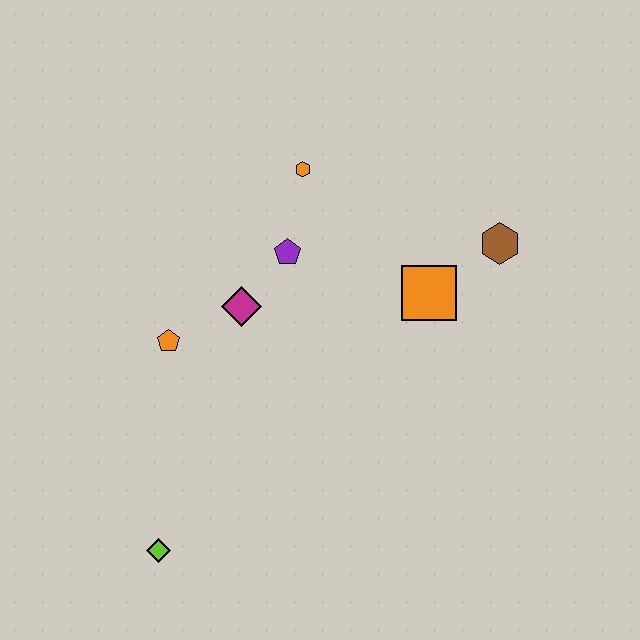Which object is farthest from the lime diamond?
The brown hexagon is farthest from the lime diamond.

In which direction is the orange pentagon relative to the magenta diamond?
The orange pentagon is to the left of the magenta diamond.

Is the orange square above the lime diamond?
Yes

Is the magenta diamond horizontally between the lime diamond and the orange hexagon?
Yes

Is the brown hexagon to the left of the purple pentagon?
No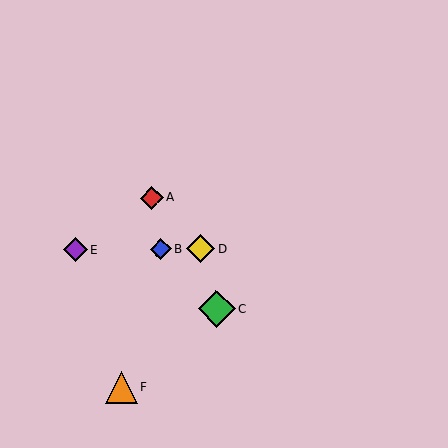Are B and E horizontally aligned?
Yes, both are at y≈249.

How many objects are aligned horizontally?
3 objects (B, D, E) are aligned horizontally.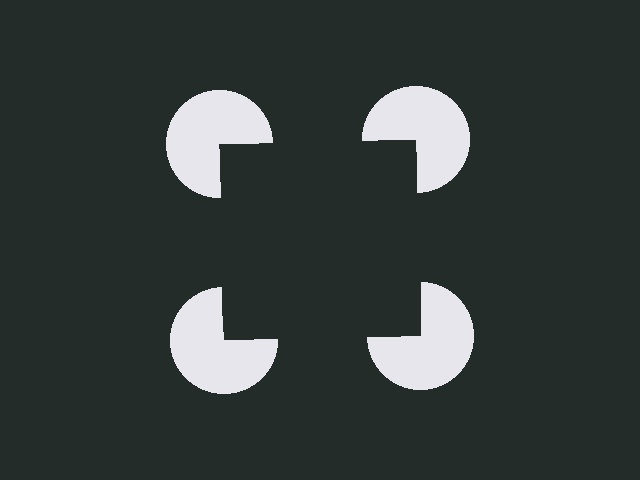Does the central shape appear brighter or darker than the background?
It typically appears slightly darker than the background, even though no actual brightness change is drawn.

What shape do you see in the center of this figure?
An illusory square — its edges are inferred from the aligned wedge cuts in the pac-man discs, not physically drawn.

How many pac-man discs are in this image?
There are 4 — one at each vertex of the illusory square.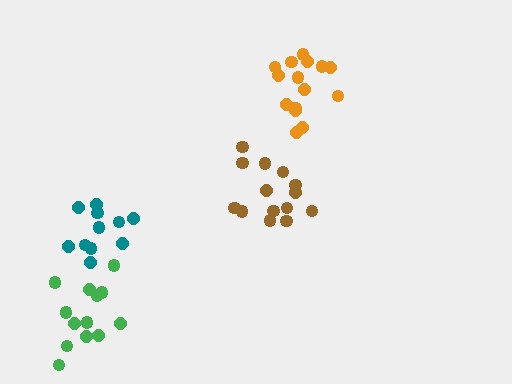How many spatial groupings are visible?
There are 4 spatial groupings.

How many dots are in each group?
Group 1: 11 dots, Group 2: 14 dots, Group 3: 13 dots, Group 4: 15 dots (53 total).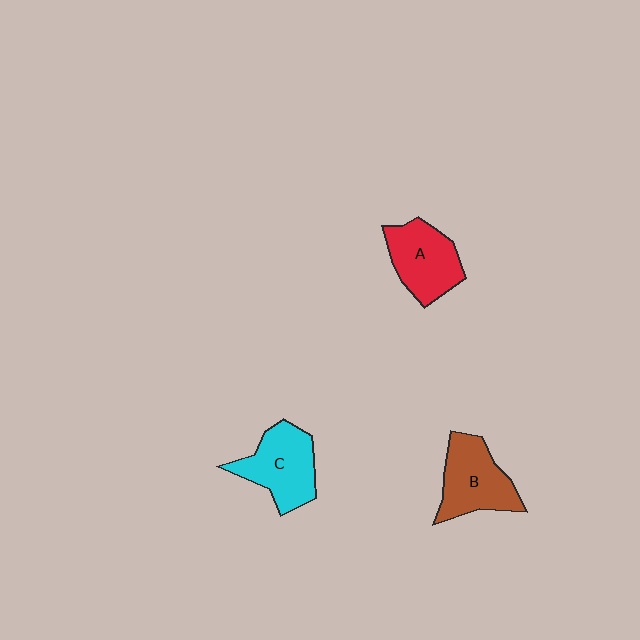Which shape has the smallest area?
Shape A (red).